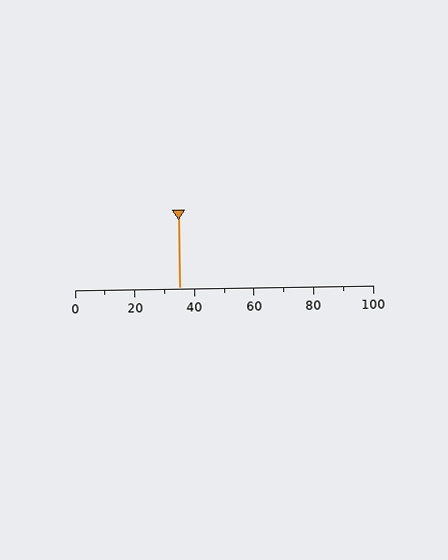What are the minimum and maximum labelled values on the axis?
The axis runs from 0 to 100.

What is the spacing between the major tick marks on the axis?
The major ticks are spaced 20 apart.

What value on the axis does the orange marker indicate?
The marker indicates approximately 35.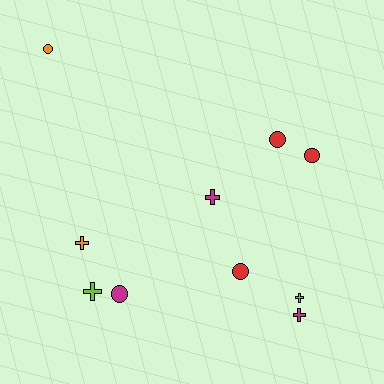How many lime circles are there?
There are no lime circles.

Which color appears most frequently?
Magenta, with 3 objects.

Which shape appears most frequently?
Circle, with 5 objects.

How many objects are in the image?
There are 10 objects.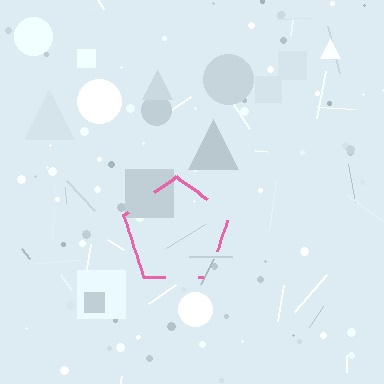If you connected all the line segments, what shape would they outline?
They would outline a pentagon.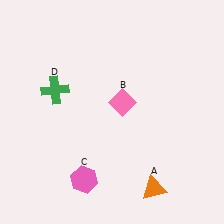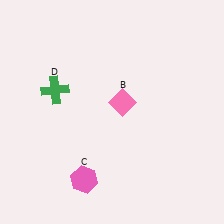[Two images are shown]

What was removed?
The orange triangle (A) was removed in Image 2.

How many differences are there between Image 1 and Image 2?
There is 1 difference between the two images.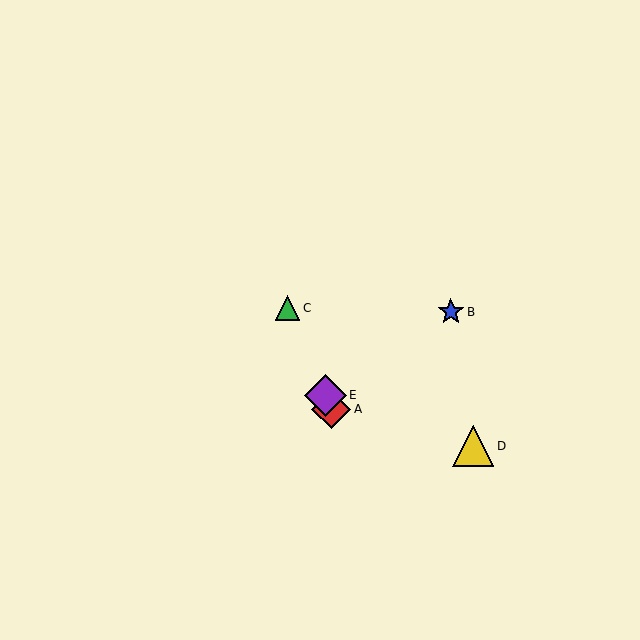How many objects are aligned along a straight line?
3 objects (A, C, E) are aligned along a straight line.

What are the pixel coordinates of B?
Object B is at (451, 312).